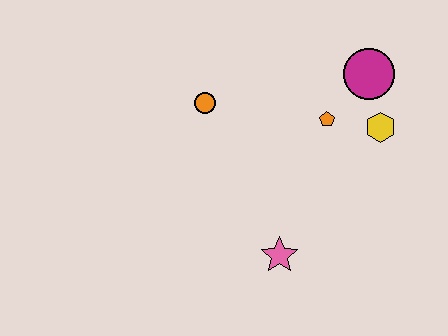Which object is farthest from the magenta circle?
The pink star is farthest from the magenta circle.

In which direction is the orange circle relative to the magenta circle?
The orange circle is to the left of the magenta circle.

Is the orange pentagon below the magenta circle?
Yes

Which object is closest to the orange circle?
The orange pentagon is closest to the orange circle.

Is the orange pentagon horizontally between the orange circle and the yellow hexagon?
Yes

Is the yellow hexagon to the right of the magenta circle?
Yes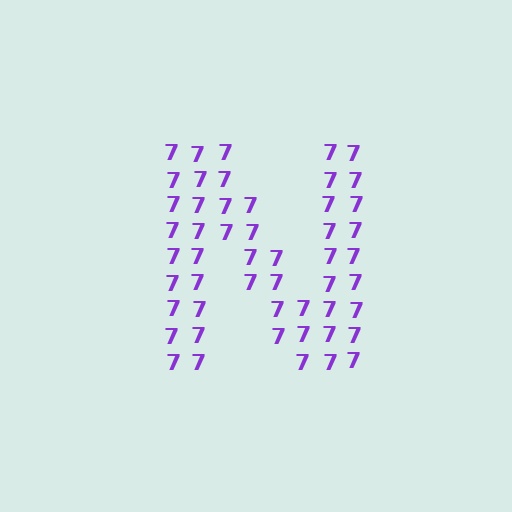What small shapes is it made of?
It is made of small digit 7's.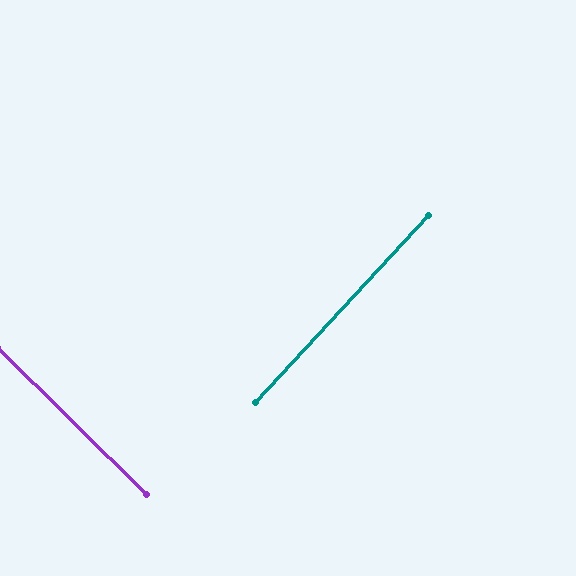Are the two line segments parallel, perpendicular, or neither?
Perpendicular — they meet at approximately 89°.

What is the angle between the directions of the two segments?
Approximately 89 degrees.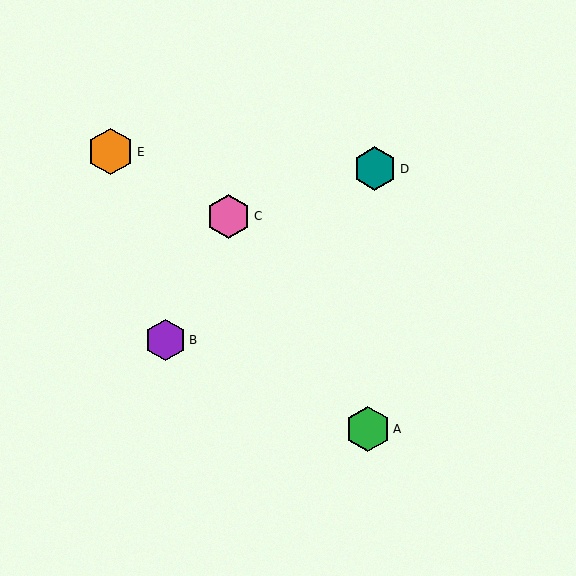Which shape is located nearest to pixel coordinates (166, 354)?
The purple hexagon (labeled B) at (165, 340) is nearest to that location.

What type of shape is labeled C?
Shape C is a pink hexagon.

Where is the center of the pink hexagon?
The center of the pink hexagon is at (229, 216).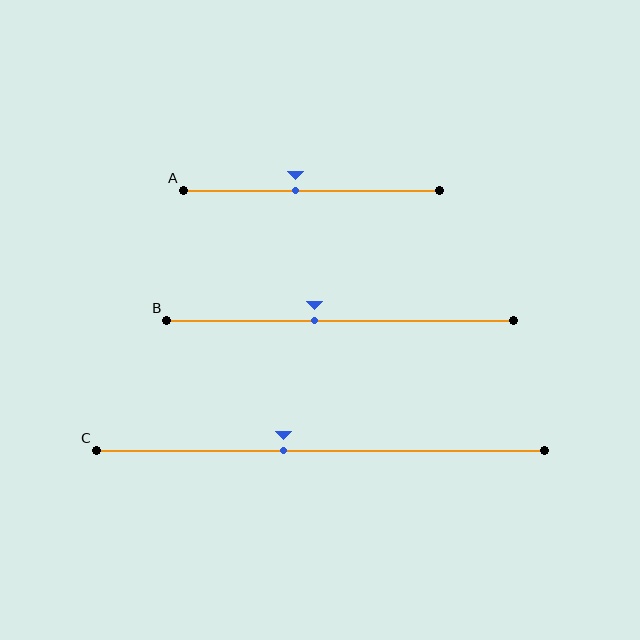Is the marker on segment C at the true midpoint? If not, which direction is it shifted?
No, the marker on segment C is shifted to the left by about 8% of the segment length.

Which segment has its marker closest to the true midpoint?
Segment A has its marker closest to the true midpoint.